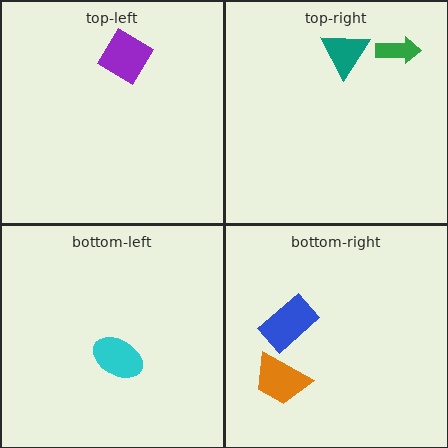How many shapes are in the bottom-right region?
2.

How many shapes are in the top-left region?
1.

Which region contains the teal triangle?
The top-right region.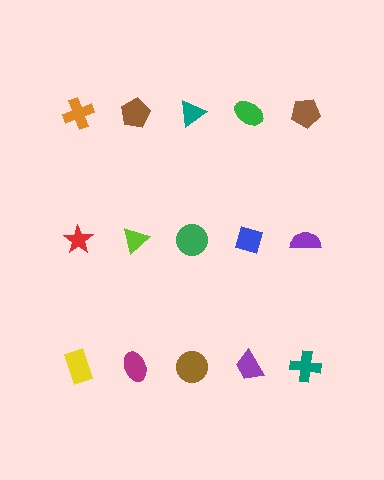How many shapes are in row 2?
5 shapes.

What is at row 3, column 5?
A teal cross.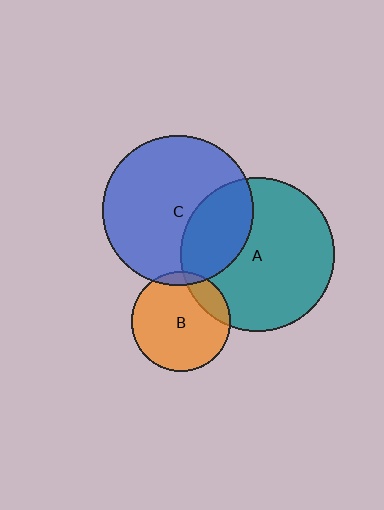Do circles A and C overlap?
Yes.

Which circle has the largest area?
Circle A (teal).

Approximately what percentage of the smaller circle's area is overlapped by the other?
Approximately 30%.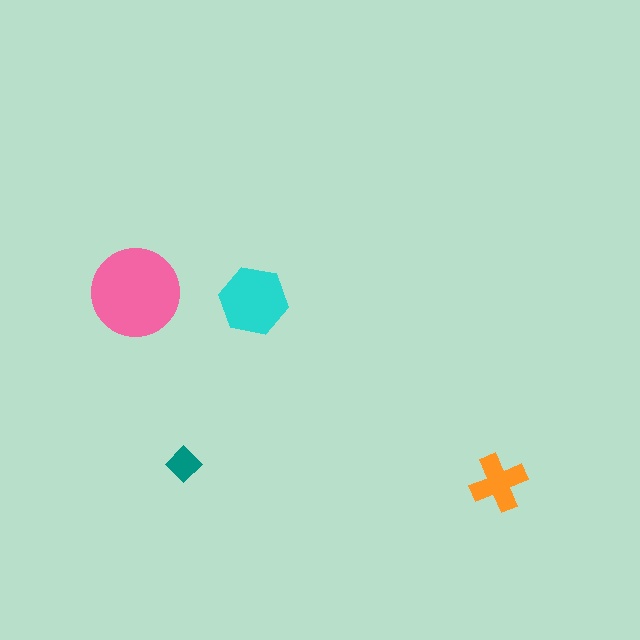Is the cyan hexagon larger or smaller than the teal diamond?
Larger.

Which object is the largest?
The pink circle.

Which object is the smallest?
The teal diamond.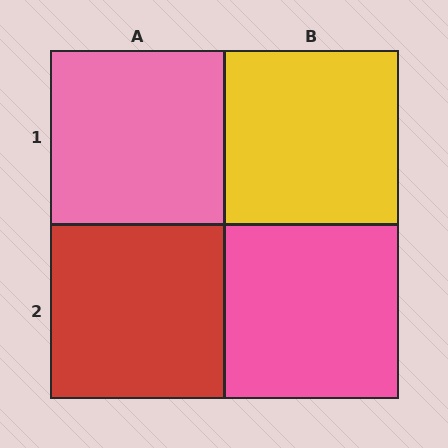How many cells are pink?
2 cells are pink.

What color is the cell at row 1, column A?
Pink.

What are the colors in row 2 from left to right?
Red, pink.